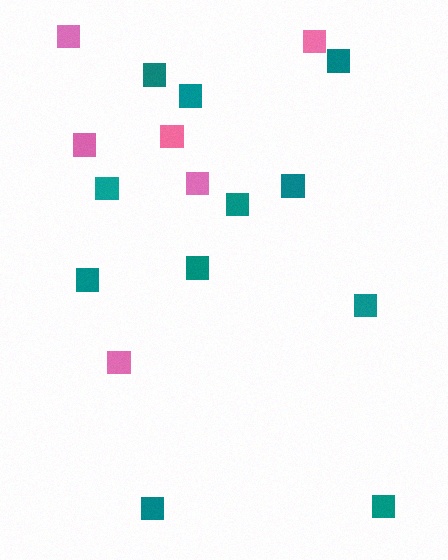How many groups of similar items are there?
There are 2 groups: one group of teal squares (11) and one group of pink squares (6).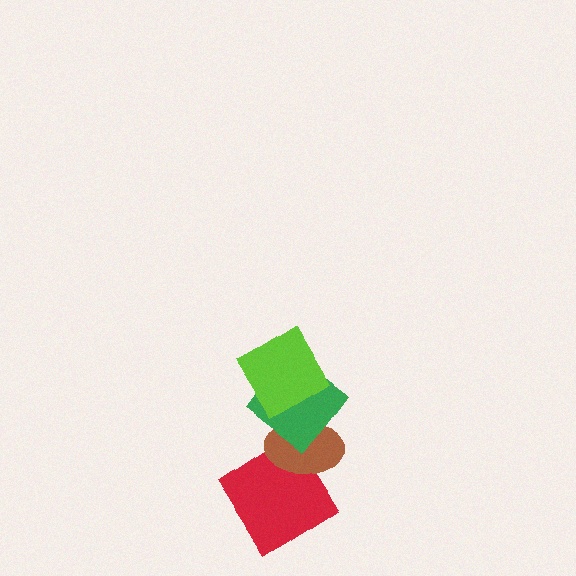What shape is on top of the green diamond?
The lime diamond is on top of the green diamond.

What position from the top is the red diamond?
The red diamond is 4th from the top.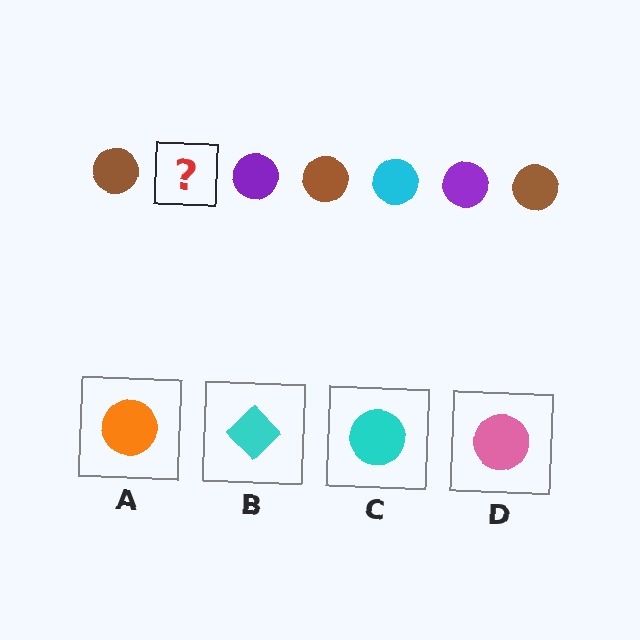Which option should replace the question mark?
Option C.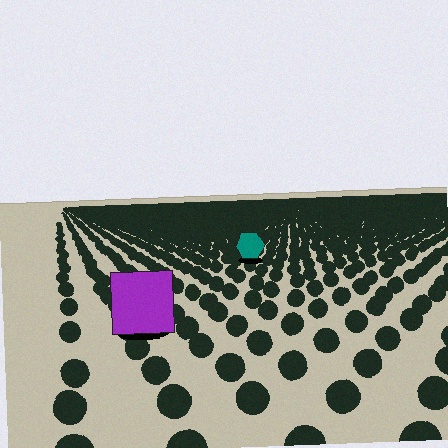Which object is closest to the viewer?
The purple square is closest. The texture marks near it are larger and more spread out.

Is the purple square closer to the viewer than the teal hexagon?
Yes. The purple square is closer — you can tell from the texture gradient: the ground texture is coarser near it.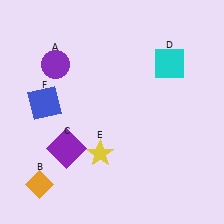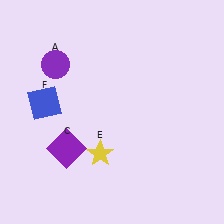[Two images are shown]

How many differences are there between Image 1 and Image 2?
There are 2 differences between the two images.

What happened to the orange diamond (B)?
The orange diamond (B) was removed in Image 2. It was in the bottom-left area of Image 1.